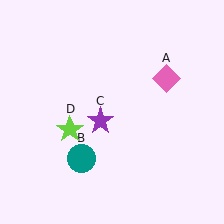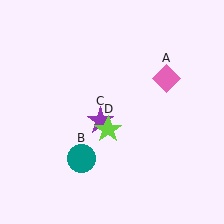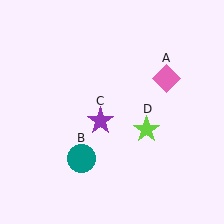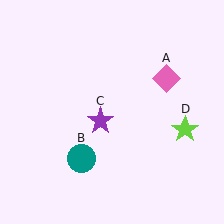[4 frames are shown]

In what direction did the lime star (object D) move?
The lime star (object D) moved right.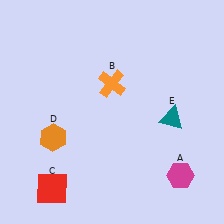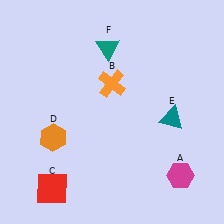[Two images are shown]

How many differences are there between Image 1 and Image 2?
There is 1 difference between the two images.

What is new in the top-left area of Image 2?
A teal triangle (F) was added in the top-left area of Image 2.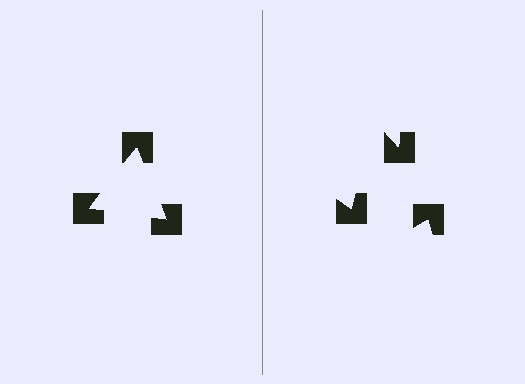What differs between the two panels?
The notched squares are positioned identically on both sides; only the wedge orientations differ. On the left they align to a triangle; on the right they are misaligned.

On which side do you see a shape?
An illusory triangle appears on the left side. On the right side the wedge cuts are rotated, so no coherent shape forms.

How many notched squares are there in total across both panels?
6 — 3 on each side.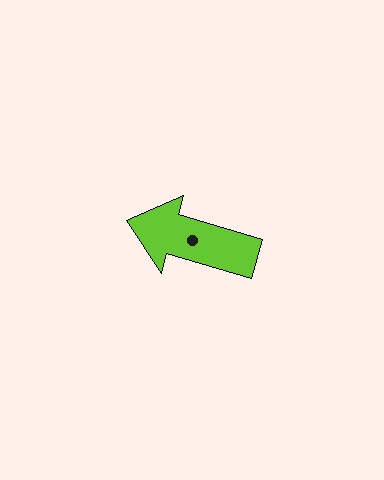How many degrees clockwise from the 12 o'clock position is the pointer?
Approximately 286 degrees.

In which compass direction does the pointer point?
West.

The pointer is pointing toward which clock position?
Roughly 10 o'clock.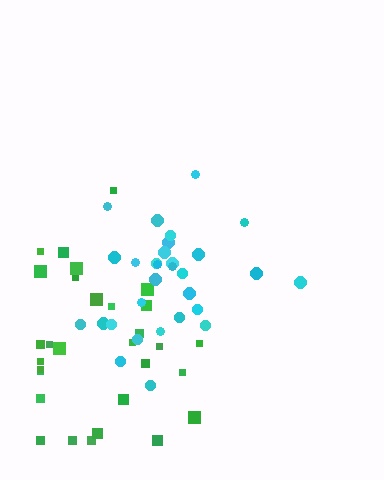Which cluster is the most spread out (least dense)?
Green.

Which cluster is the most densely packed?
Cyan.